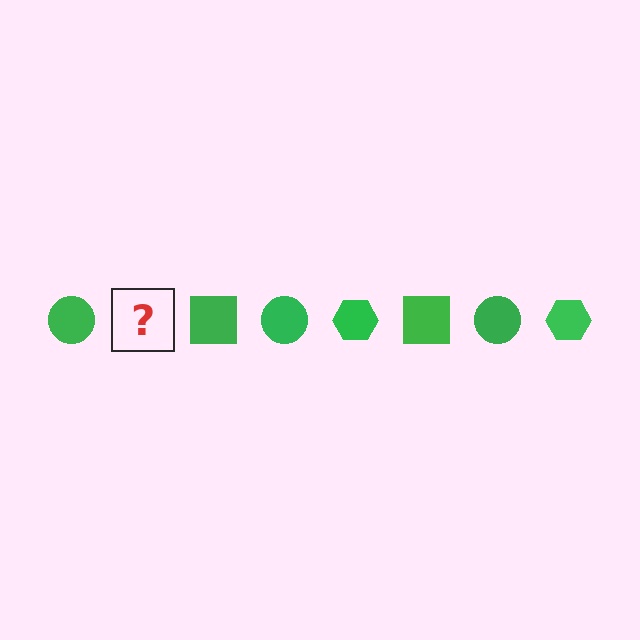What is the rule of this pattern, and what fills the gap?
The rule is that the pattern cycles through circle, hexagon, square shapes in green. The gap should be filled with a green hexagon.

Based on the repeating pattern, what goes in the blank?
The blank should be a green hexagon.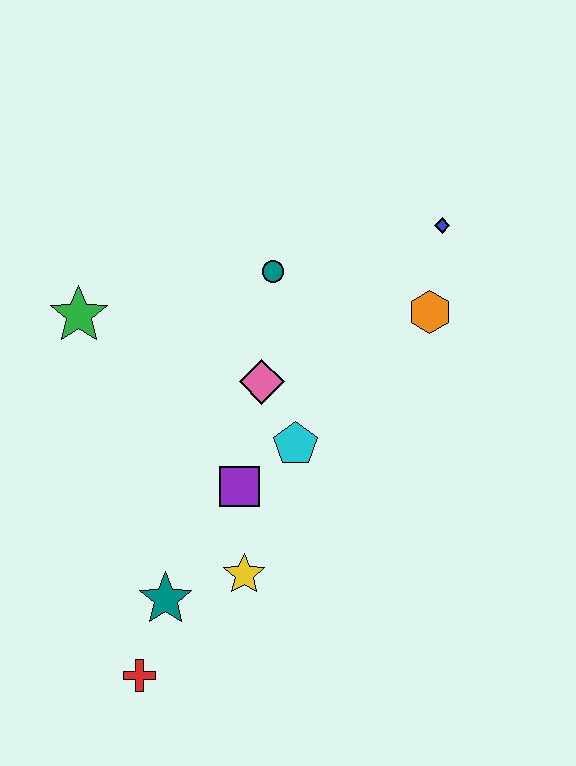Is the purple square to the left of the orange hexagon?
Yes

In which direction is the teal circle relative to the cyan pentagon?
The teal circle is above the cyan pentagon.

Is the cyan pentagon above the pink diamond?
No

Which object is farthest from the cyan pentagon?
The red cross is farthest from the cyan pentagon.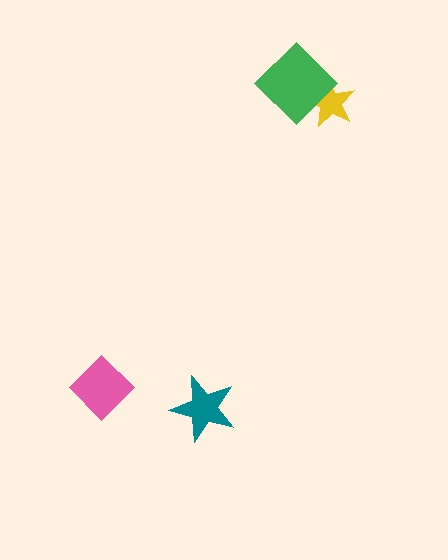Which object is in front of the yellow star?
The green diamond is in front of the yellow star.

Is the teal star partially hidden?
No, no other shape covers it.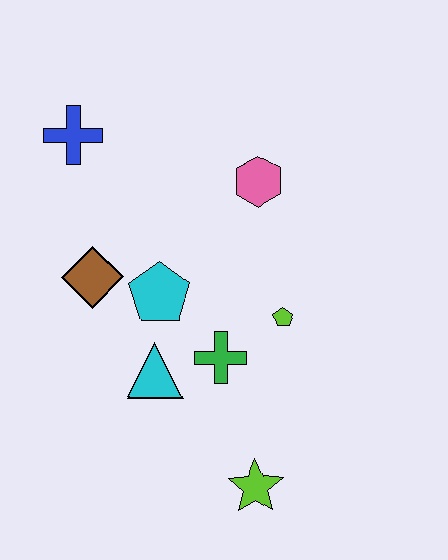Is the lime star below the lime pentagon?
Yes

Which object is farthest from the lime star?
The blue cross is farthest from the lime star.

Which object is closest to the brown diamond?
The cyan pentagon is closest to the brown diamond.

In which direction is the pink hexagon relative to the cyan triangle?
The pink hexagon is above the cyan triangle.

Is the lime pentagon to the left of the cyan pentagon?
No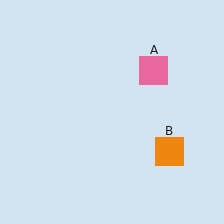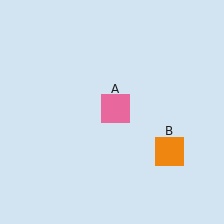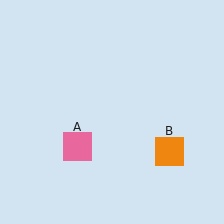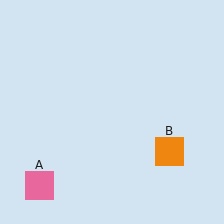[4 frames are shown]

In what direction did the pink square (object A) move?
The pink square (object A) moved down and to the left.